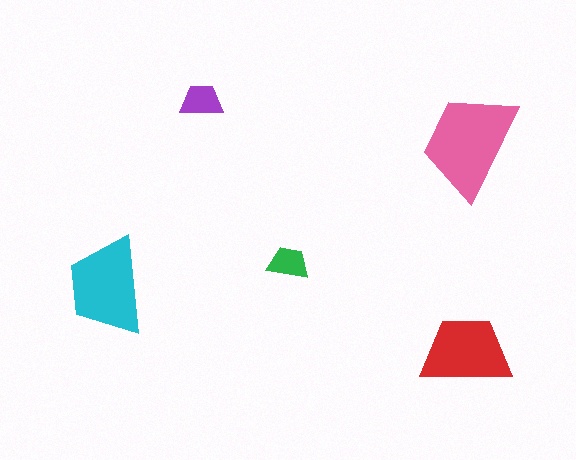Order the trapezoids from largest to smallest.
the pink one, the cyan one, the red one, the purple one, the green one.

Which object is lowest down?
The red trapezoid is bottommost.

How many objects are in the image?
There are 5 objects in the image.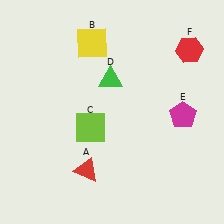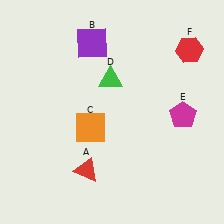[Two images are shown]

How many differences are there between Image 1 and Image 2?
There are 2 differences between the two images.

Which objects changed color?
B changed from yellow to purple. C changed from lime to orange.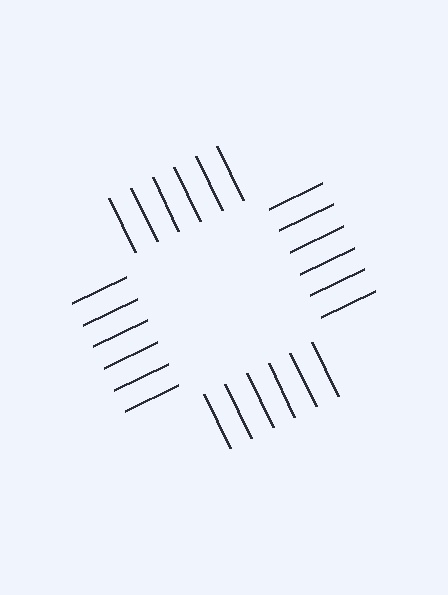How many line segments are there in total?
24 — 6 along each of the 4 edges.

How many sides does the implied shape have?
4 sides — the line-ends trace a square.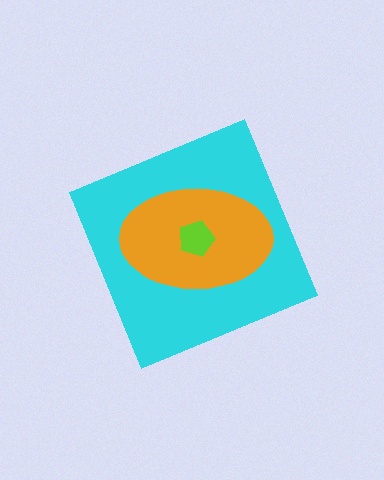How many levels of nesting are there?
3.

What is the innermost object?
The lime pentagon.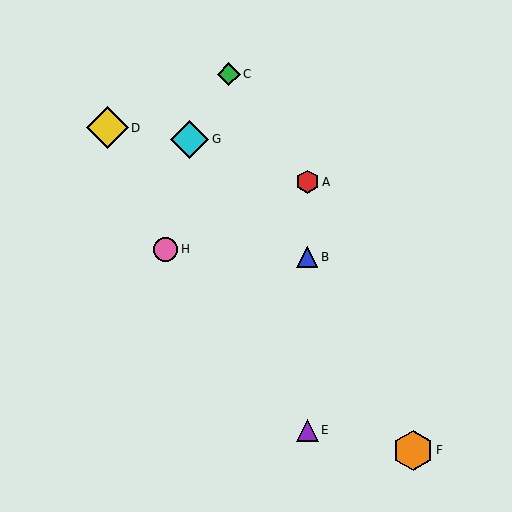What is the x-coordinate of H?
Object H is at x≈166.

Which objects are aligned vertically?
Objects A, B, E are aligned vertically.